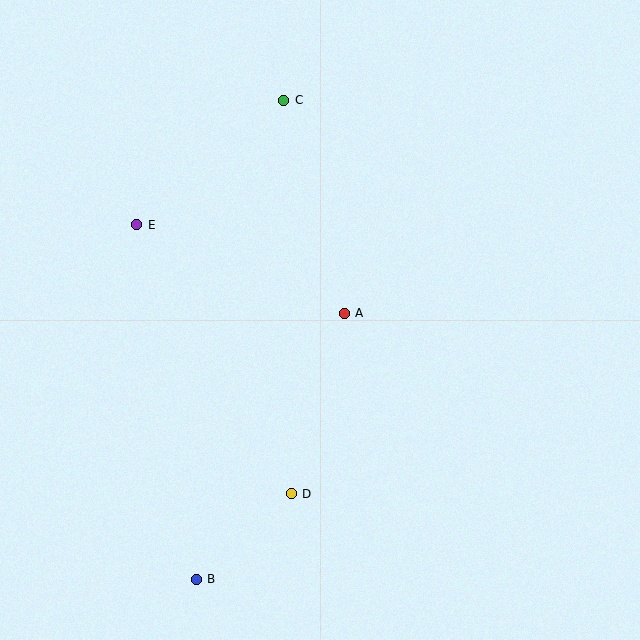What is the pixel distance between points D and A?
The distance between D and A is 188 pixels.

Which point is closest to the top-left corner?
Point E is closest to the top-left corner.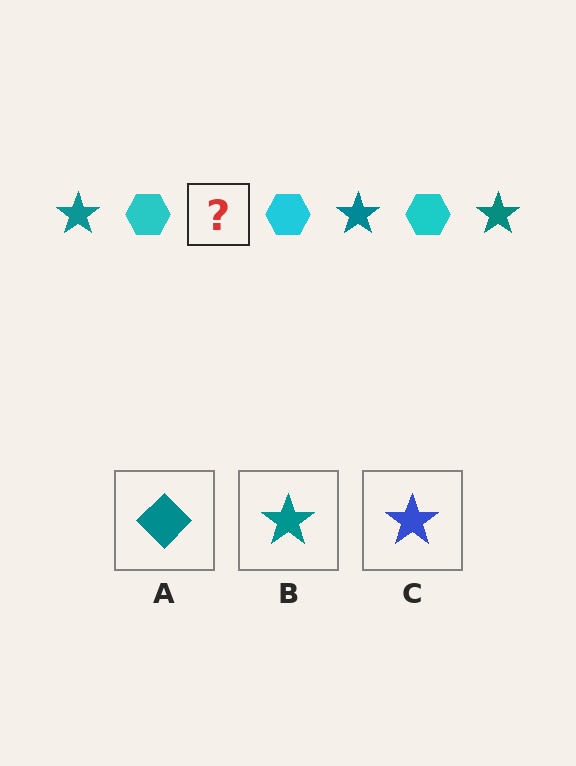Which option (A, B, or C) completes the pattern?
B.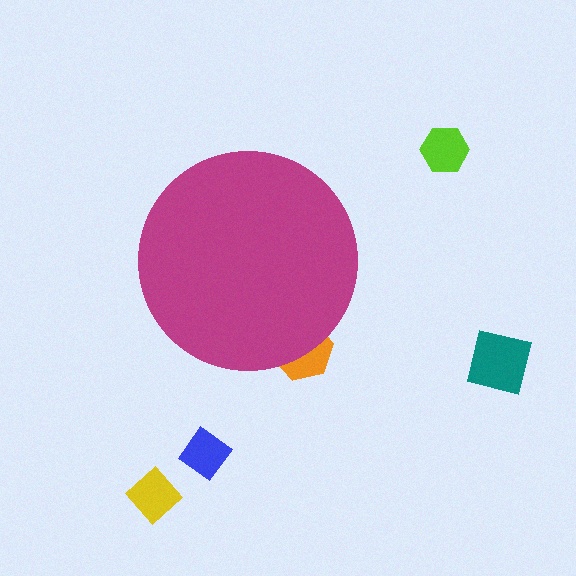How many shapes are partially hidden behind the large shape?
1 shape is partially hidden.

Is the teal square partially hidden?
No, the teal square is fully visible.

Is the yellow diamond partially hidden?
No, the yellow diamond is fully visible.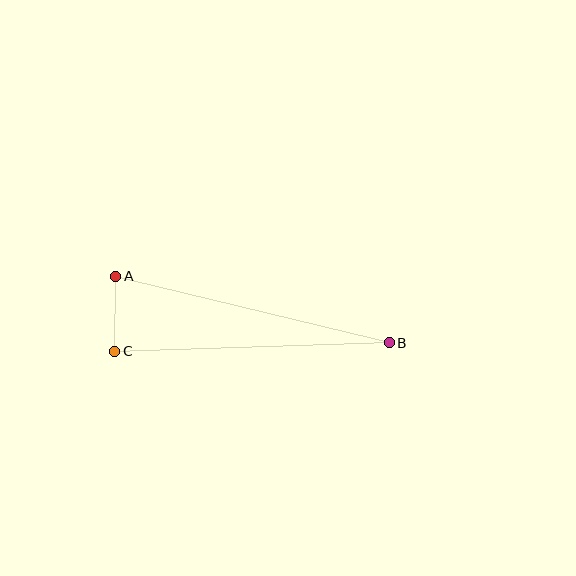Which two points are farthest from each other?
Points A and B are farthest from each other.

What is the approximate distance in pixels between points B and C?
The distance between B and C is approximately 274 pixels.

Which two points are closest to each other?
Points A and C are closest to each other.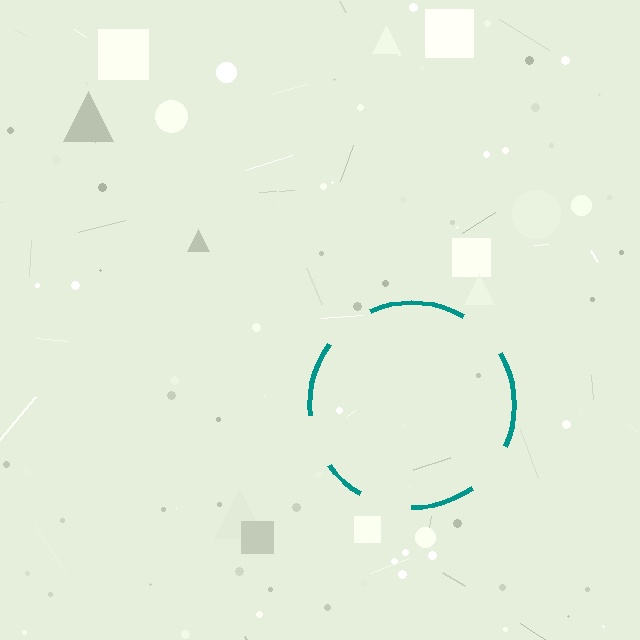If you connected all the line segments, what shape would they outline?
They would outline a circle.